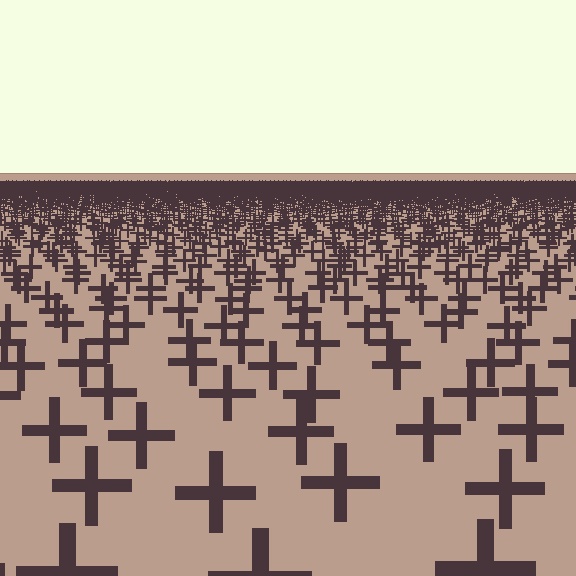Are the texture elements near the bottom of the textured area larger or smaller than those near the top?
Larger. Near the bottom, elements are closer to the viewer and appear at a bigger on-screen size.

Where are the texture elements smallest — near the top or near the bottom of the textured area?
Near the top.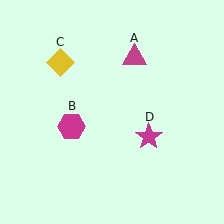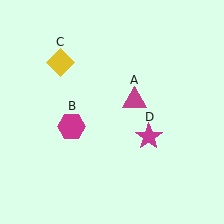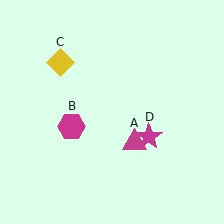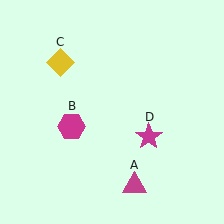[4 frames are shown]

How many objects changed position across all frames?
1 object changed position: magenta triangle (object A).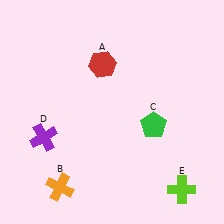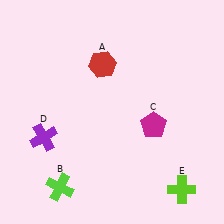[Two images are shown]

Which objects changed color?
B changed from orange to lime. C changed from green to magenta.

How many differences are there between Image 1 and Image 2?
There are 2 differences between the two images.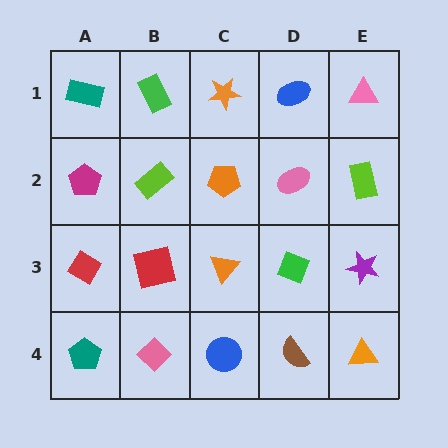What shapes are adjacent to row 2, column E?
A pink triangle (row 1, column E), a purple star (row 3, column E), a pink ellipse (row 2, column D).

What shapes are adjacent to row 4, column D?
A green diamond (row 3, column D), a blue circle (row 4, column C), an orange triangle (row 4, column E).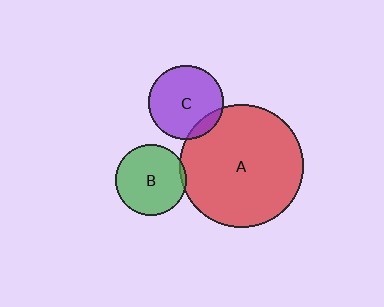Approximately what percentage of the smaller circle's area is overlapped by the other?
Approximately 5%.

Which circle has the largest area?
Circle A (red).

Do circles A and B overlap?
Yes.